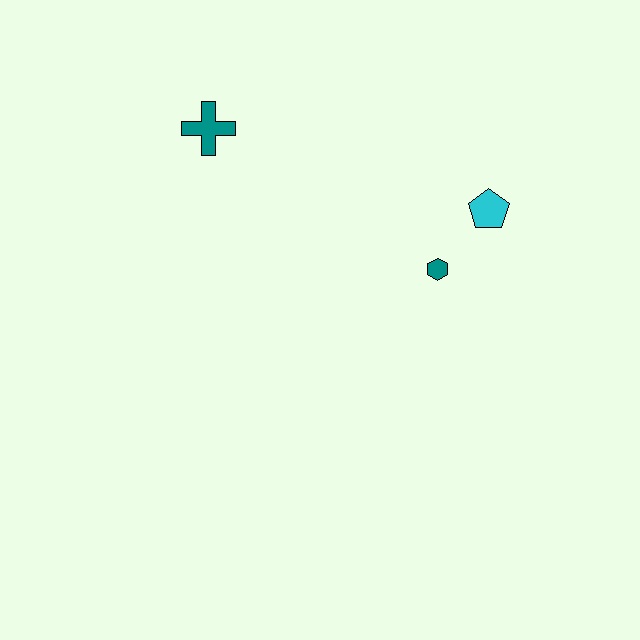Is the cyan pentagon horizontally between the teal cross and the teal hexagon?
No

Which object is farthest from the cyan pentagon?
The teal cross is farthest from the cyan pentagon.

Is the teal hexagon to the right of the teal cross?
Yes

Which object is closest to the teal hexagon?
The cyan pentagon is closest to the teal hexagon.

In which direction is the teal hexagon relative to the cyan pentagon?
The teal hexagon is below the cyan pentagon.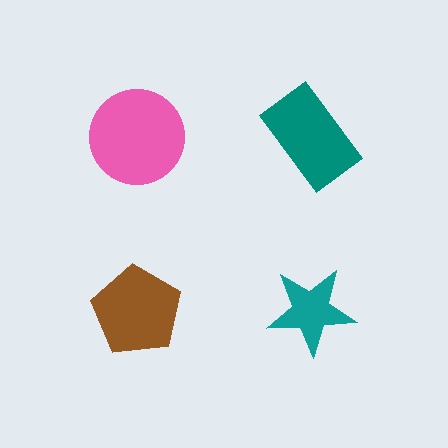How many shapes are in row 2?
2 shapes.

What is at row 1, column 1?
A pink circle.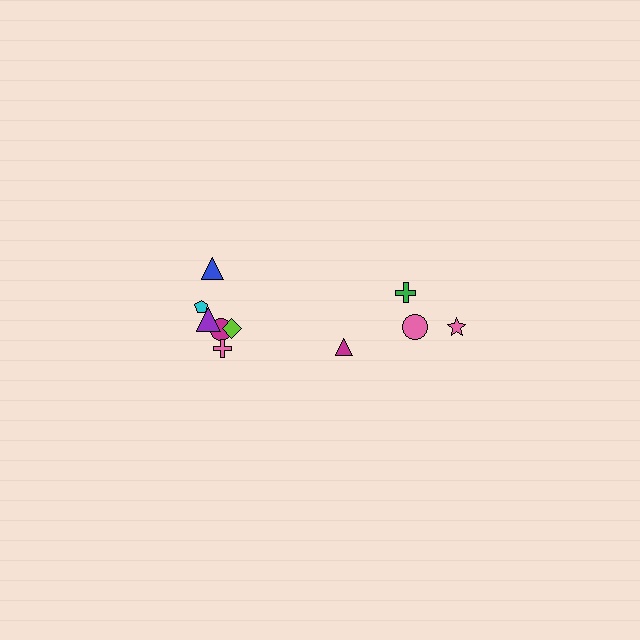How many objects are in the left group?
There are 6 objects.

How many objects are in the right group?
There are 4 objects.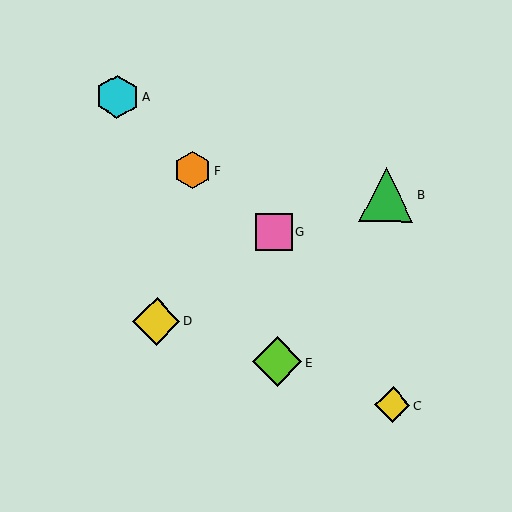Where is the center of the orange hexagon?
The center of the orange hexagon is at (192, 170).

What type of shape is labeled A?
Shape A is a cyan hexagon.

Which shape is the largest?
The green triangle (labeled B) is the largest.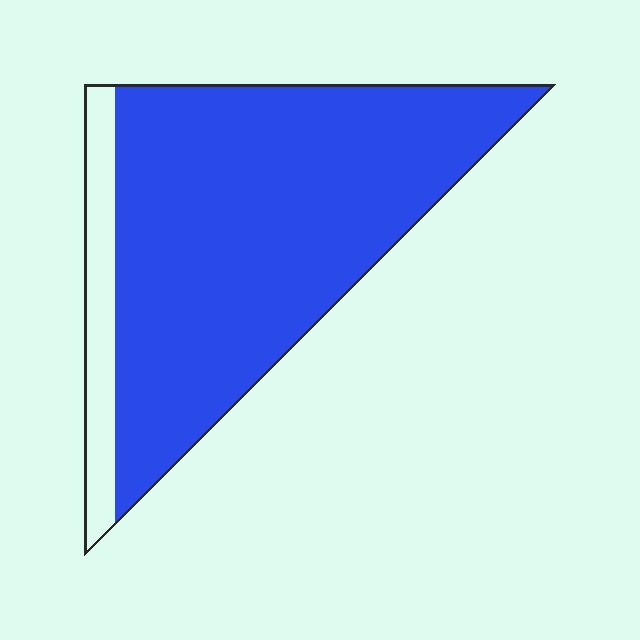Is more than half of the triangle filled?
Yes.